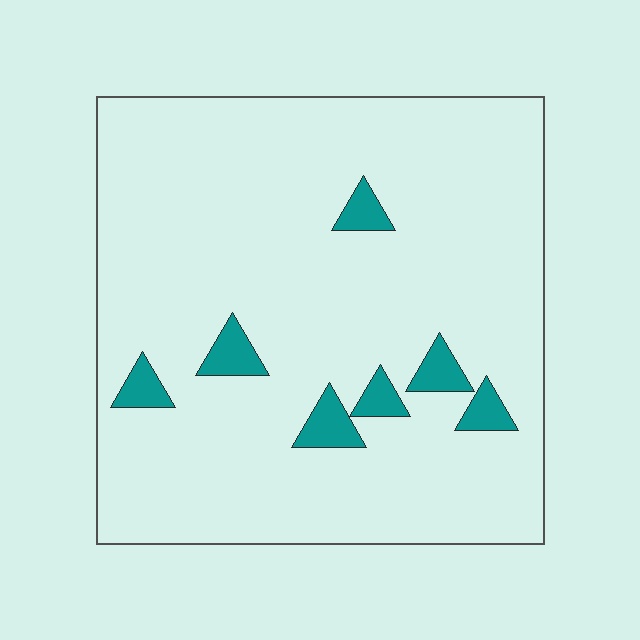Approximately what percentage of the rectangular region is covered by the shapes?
Approximately 5%.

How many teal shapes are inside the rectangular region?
7.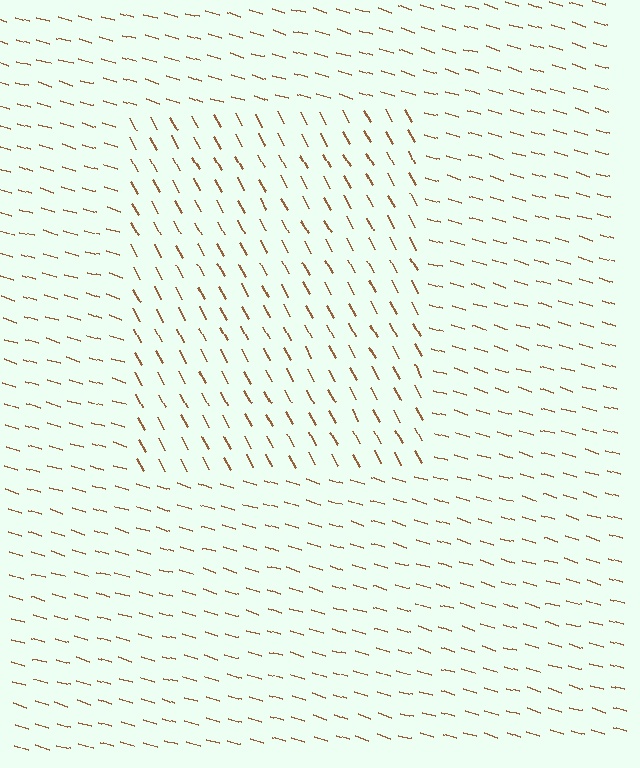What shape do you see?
I see a rectangle.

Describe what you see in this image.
The image is filled with small brown line segments. A rectangle region in the image has lines oriented differently from the surrounding lines, creating a visible texture boundary.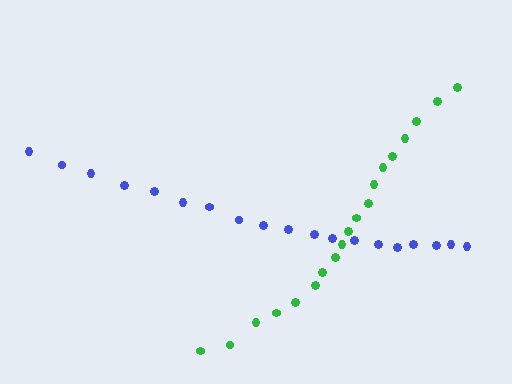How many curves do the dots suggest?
There are 2 distinct paths.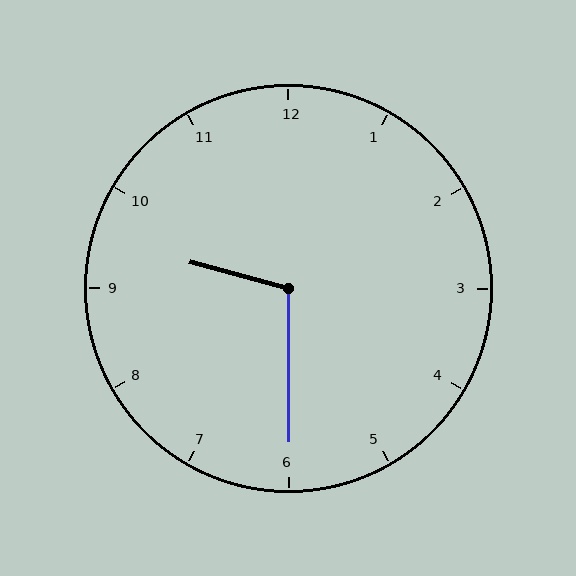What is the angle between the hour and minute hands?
Approximately 105 degrees.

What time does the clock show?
9:30.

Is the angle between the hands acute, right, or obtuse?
It is obtuse.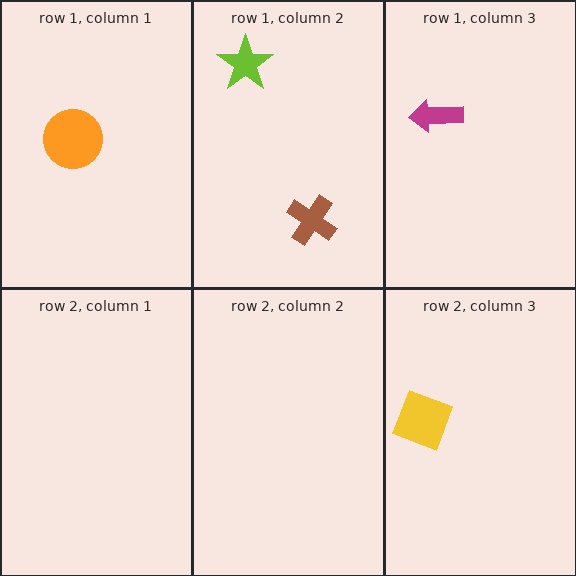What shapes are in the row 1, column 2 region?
The brown cross, the lime star.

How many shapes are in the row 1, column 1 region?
1.